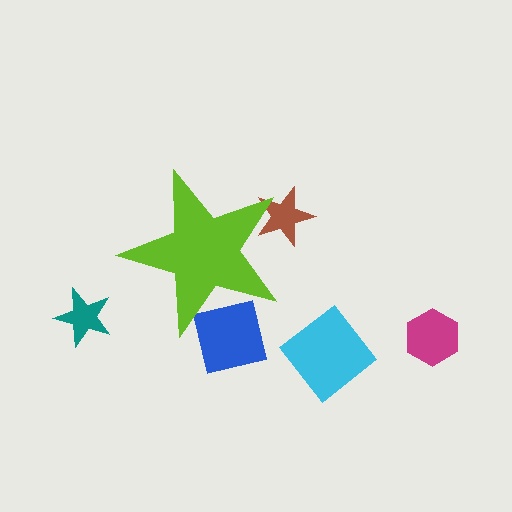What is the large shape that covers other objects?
A lime star.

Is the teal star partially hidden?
No, the teal star is fully visible.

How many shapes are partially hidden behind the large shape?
2 shapes are partially hidden.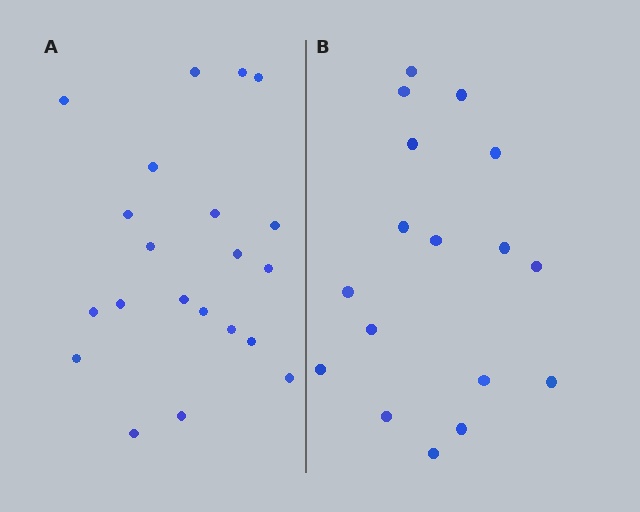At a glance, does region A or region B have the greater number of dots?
Region A (the left region) has more dots.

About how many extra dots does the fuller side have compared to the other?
Region A has about 4 more dots than region B.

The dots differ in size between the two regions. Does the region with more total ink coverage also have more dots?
No. Region B has more total ink coverage because its dots are larger, but region A actually contains more individual dots. Total area can be misleading — the number of items is what matters here.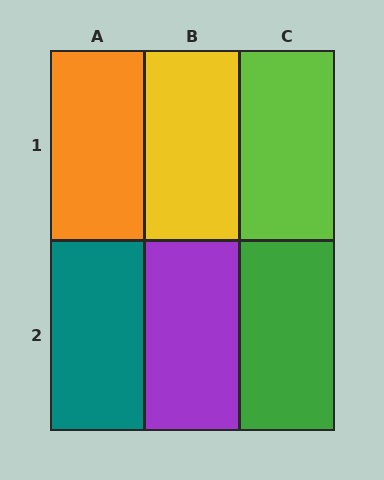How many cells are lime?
1 cell is lime.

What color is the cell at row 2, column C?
Green.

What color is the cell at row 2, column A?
Teal.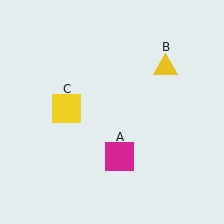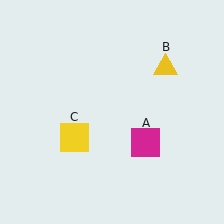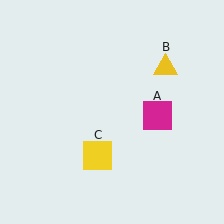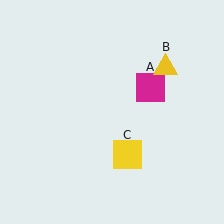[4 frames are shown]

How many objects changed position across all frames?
2 objects changed position: magenta square (object A), yellow square (object C).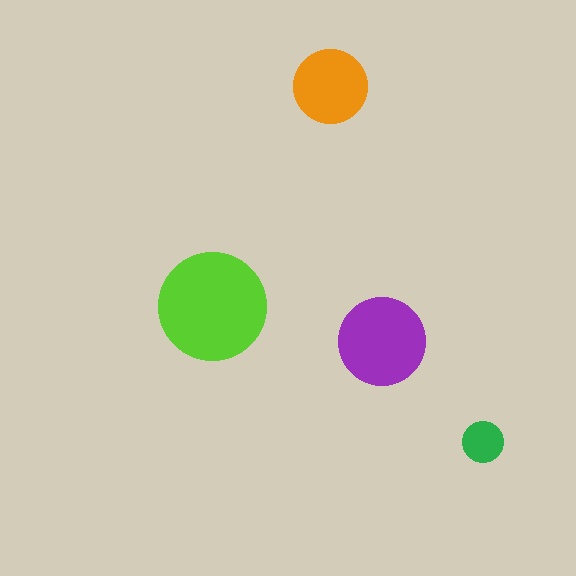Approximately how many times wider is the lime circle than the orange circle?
About 1.5 times wider.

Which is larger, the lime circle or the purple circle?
The lime one.